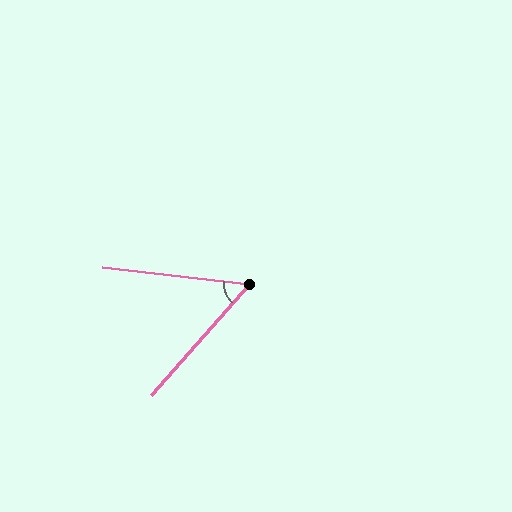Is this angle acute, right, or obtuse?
It is acute.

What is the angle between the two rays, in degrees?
Approximately 55 degrees.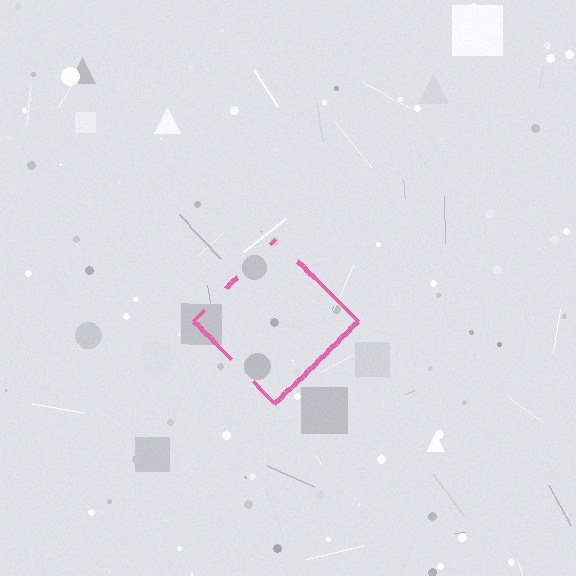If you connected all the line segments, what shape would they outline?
They would outline a diamond.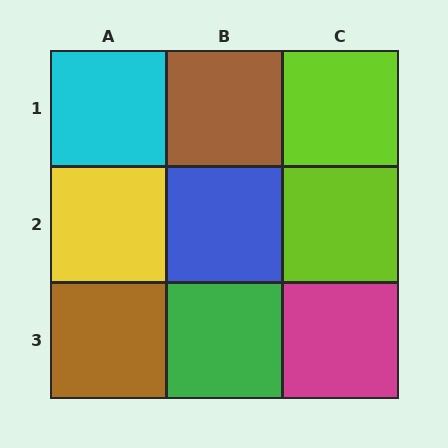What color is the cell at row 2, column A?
Yellow.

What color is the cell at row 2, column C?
Lime.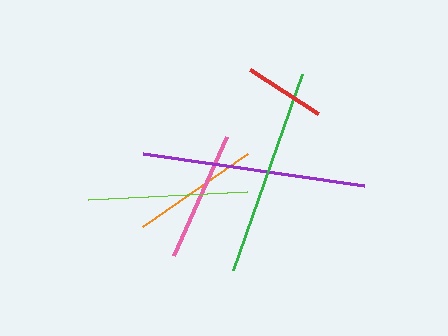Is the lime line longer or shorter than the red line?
The lime line is longer than the red line.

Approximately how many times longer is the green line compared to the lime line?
The green line is approximately 1.3 times the length of the lime line.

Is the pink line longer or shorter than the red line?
The pink line is longer than the red line.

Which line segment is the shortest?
The red line is the shortest at approximately 80 pixels.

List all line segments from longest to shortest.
From longest to shortest: purple, green, lime, pink, orange, red.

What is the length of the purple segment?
The purple segment is approximately 223 pixels long.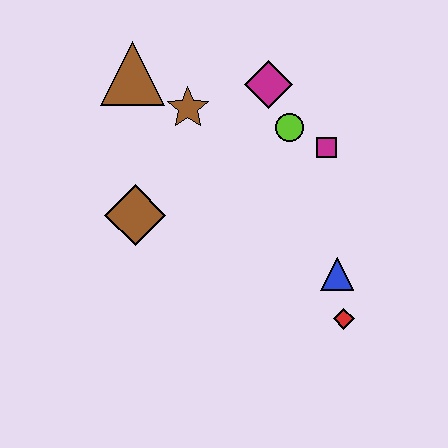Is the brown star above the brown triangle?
No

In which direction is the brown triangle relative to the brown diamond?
The brown triangle is above the brown diamond.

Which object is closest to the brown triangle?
The brown star is closest to the brown triangle.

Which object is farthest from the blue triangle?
The brown triangle is farthest from the blue triangle.